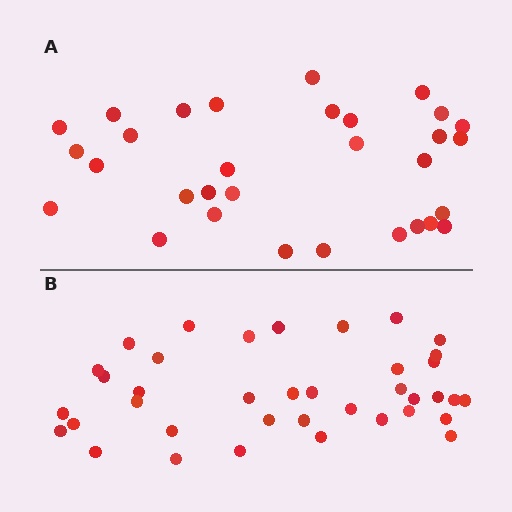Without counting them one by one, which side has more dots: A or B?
Region B (the bottom region) has more dots.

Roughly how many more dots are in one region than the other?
Region B has roughly 8 or so more dots than region A.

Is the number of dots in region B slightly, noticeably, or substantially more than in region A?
Region B has only slightly more — the two regions are fairly close. The ratio is roughly 1.2 to 1.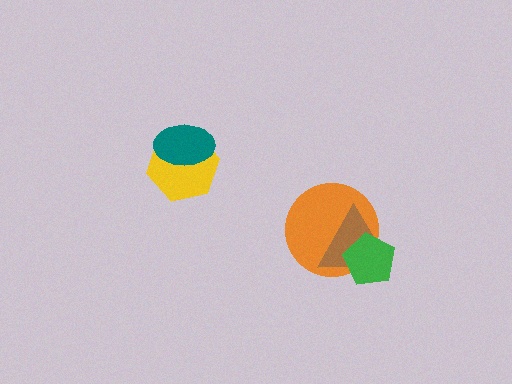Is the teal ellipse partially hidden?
No, no other shape covers it.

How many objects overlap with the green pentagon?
2 objects overlap with the green pentagon.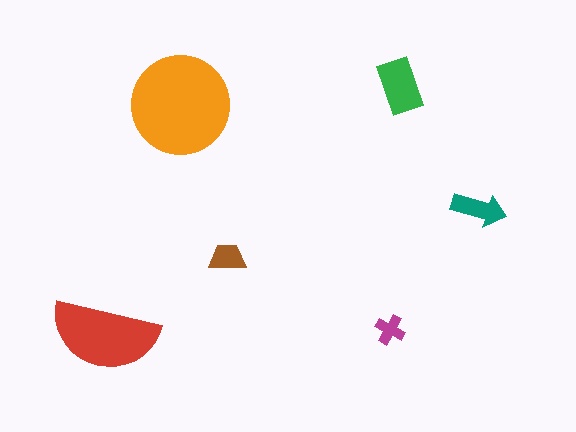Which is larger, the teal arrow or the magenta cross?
The teal arrow.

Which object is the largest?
The orange circle.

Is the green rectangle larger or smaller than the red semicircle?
Smaller.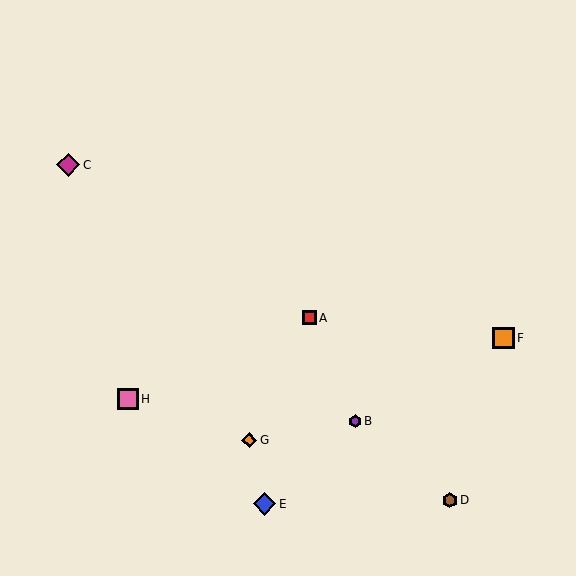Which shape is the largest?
The magenta diamond (labeled C) is the largest.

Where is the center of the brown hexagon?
The center of the brown hexagon is at (450, 500).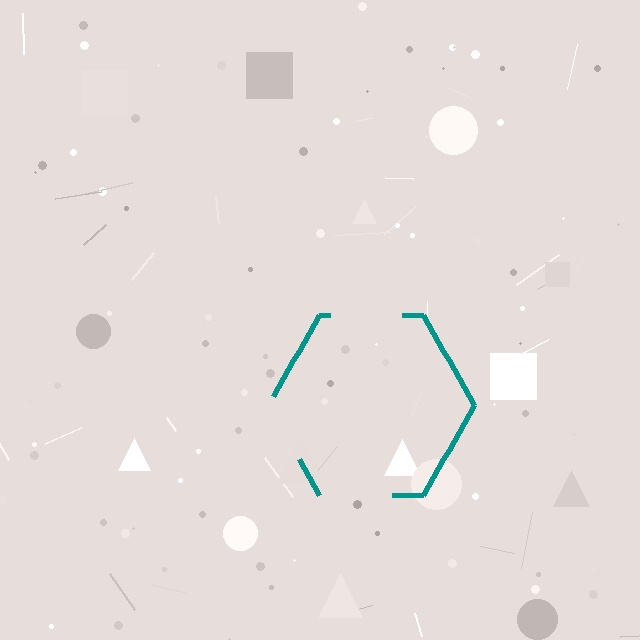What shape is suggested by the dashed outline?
The dashed outline suggests a hexagon.